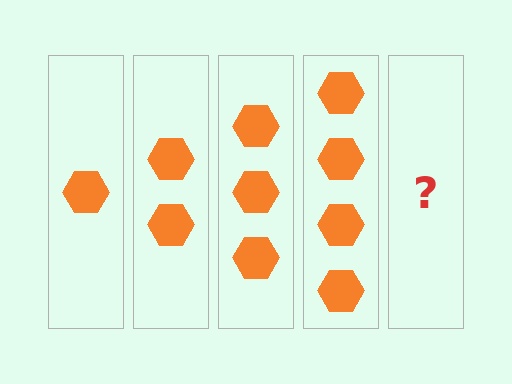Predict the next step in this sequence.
The next step is 5 hexagons.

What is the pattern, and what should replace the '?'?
The pattern is that each step adds one more hexagon. The '?' should be 5 hexagons.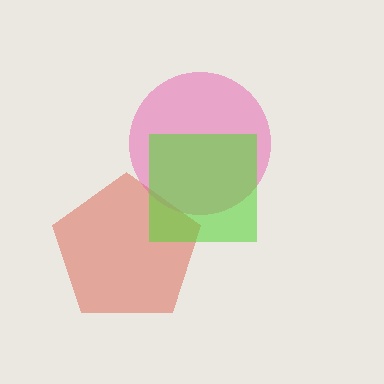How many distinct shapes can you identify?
There are 3 distinct shapes: a red pentagon, a pink circle, a lime square.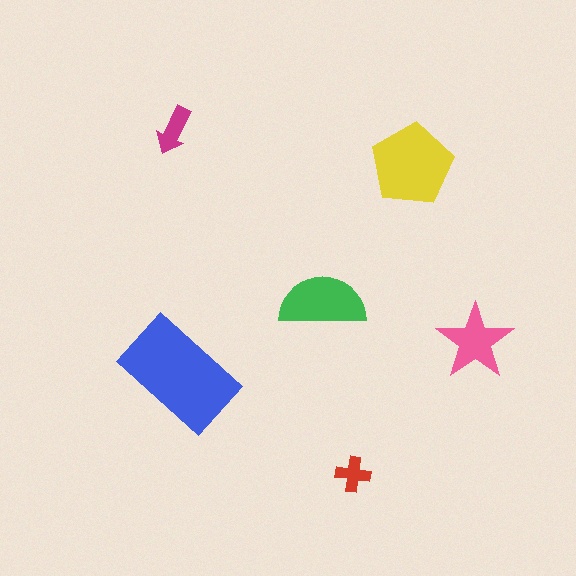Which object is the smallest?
The red cross.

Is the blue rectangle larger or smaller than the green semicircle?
Larger.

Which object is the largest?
The blue rectangle.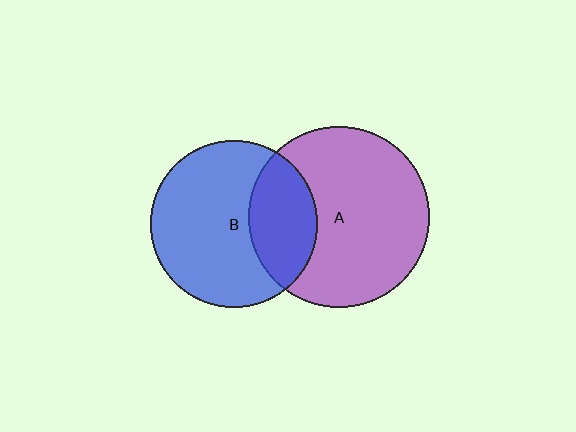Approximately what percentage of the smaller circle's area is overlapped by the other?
Approximately 30%.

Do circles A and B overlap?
Yes.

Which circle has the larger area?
Circle A (purple).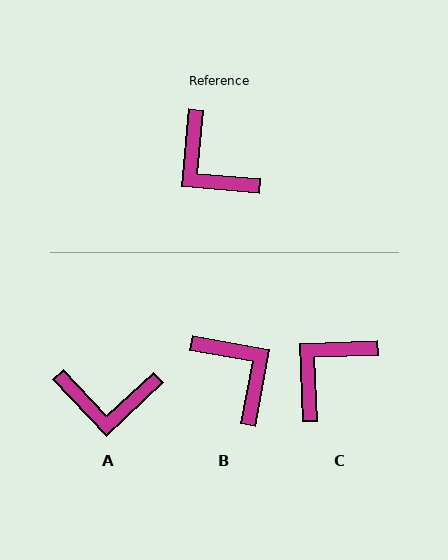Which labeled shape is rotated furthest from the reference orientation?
B, about 175 degrees away.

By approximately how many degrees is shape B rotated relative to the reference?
Approximately 175 degrees counter-clockwise.